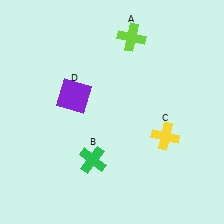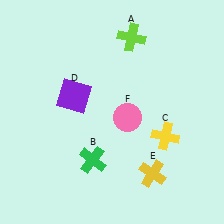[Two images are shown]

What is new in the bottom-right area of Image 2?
A yellow cross (E) was added in the bottom-right area of Image 2.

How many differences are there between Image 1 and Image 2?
There are 2 differences between the two images.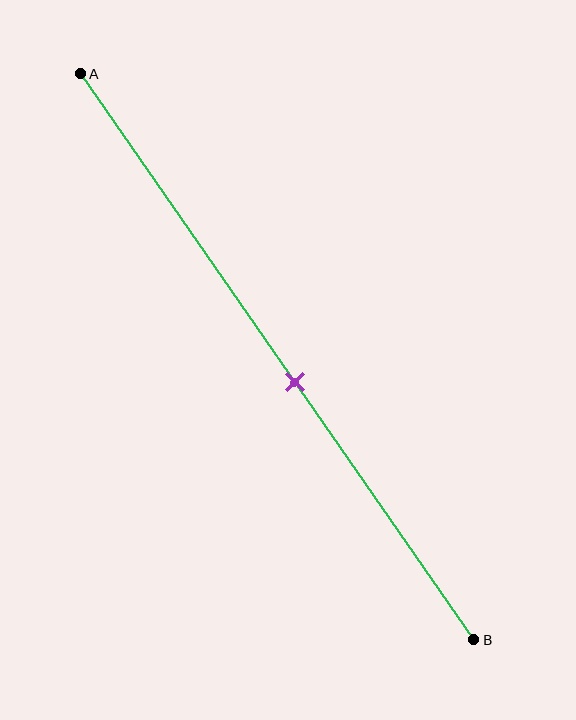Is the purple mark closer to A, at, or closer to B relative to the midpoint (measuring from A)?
The purple mark is closer to point B than the midpoint of segment AB.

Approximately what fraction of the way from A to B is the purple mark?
The purple mark is approximately 55% of the way from A to B.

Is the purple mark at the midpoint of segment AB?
No, the mark is at about 55% from A, not at the 50% midpoint.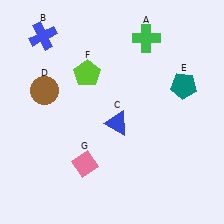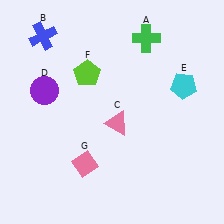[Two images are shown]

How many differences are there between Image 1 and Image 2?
There are 3 differences between the two images.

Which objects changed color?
C changed from blue to pink. D changed from brown to purple. E changed from teal to cyan.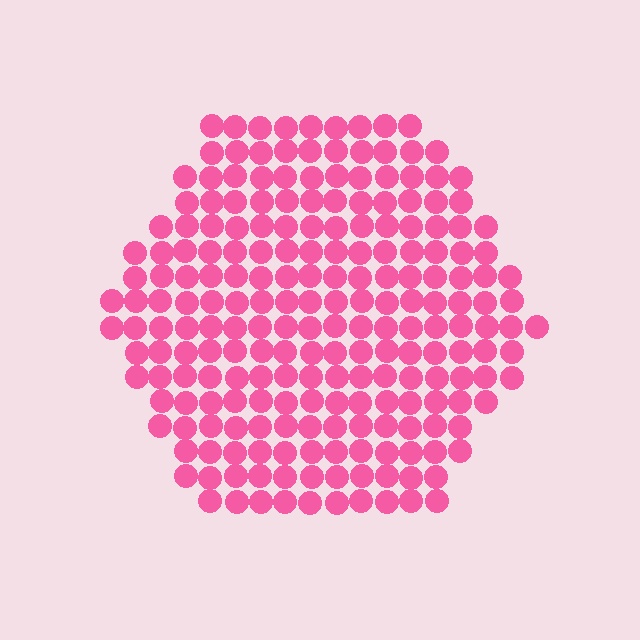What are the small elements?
The small elements are circles.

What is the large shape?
The large shape is a hexagon.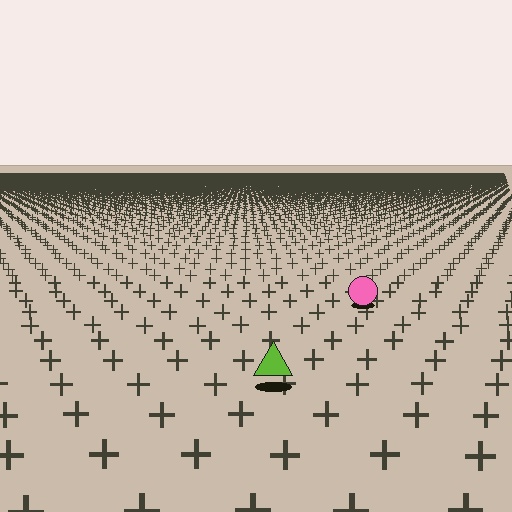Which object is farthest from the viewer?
The pink circle is farthest from the viewer. It appears smaller and the ground texture around it is denser.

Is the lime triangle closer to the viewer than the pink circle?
Yes. The lime triangle is closer — you can tell from the texture gradient: the ground texture is coarser near it.